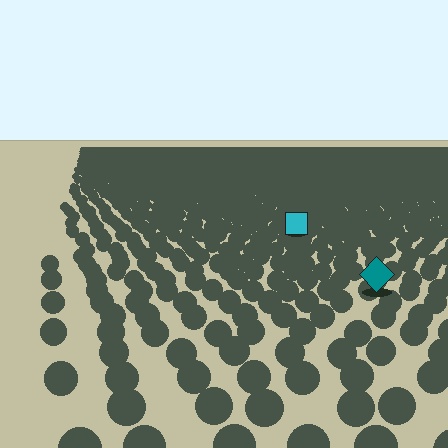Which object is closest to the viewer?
The teal diamond is closest. The texture marks near it are larger and more spread out.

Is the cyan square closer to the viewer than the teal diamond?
No. The teal diamond is closer — you can tell from the texture gradient: the ground texture is coarser near it.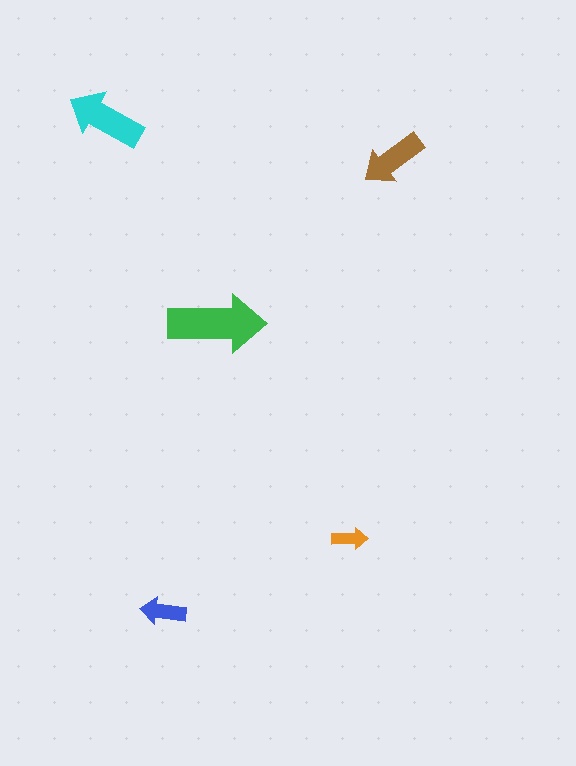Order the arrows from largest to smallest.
the green one, the cyan one, the brown one, the blue one, the orange one.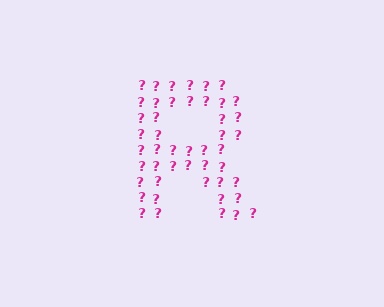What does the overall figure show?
The overall figure shows the letter R.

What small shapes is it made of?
It is made of small question marks.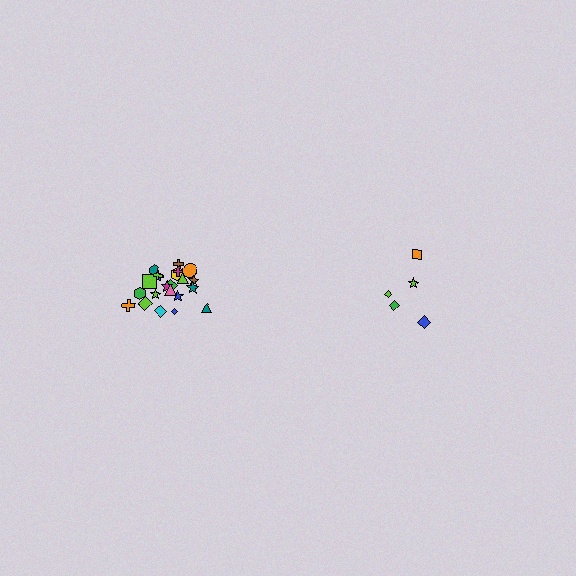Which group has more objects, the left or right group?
The left group.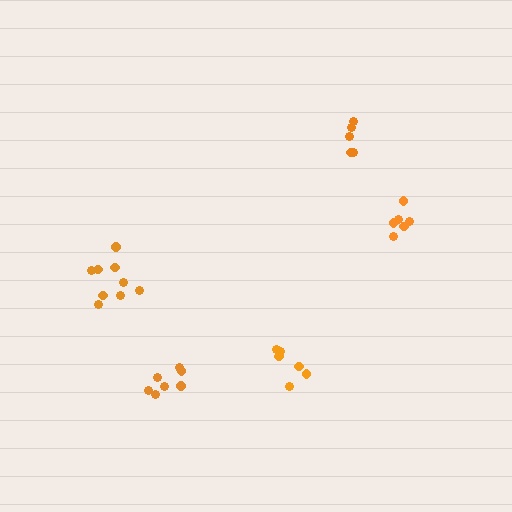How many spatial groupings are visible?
There are 5 spatial groupings.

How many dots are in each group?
Group 1: 6 dots, Group 2: 5 dots, Group 3: 7 dots, Group 4: 6 dots, Group 5: 9 dots (33 total).